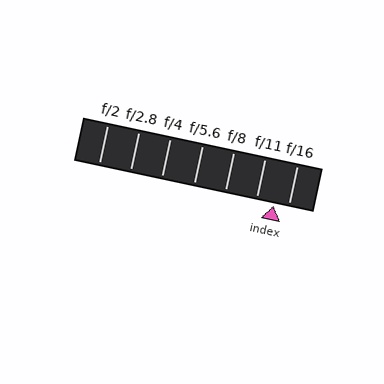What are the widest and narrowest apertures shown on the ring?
The widest aperture shown is f/2 and the narrowest is f/16.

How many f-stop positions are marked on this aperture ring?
There are 7 f-stop positions marked.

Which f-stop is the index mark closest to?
The index mark is closest to f/16.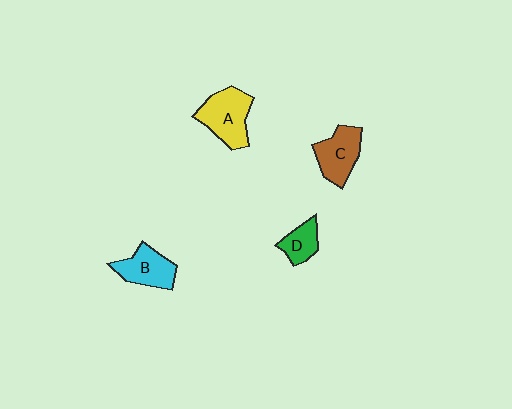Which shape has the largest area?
Shape A (yellow).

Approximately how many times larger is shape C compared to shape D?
Approximately 1.6 times.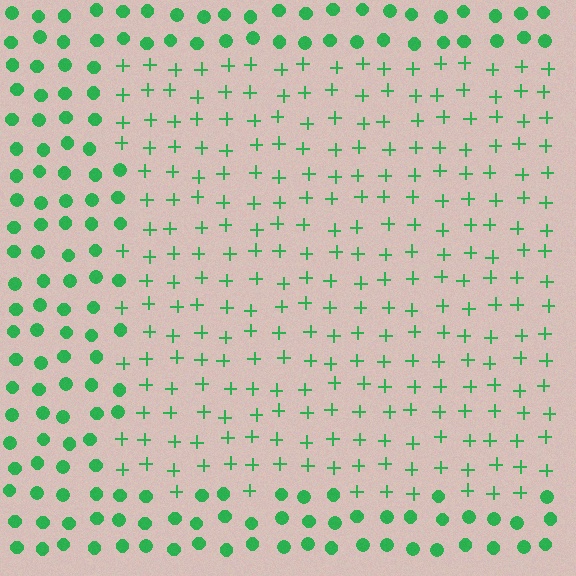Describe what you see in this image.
The image is filled with small green elements arranged in a uniform grid. A rectangle-shaped region contains plus signs, while the surrounding area contains circles. The boundary is defined purely by the change in element shape.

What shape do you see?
I see a rectangle.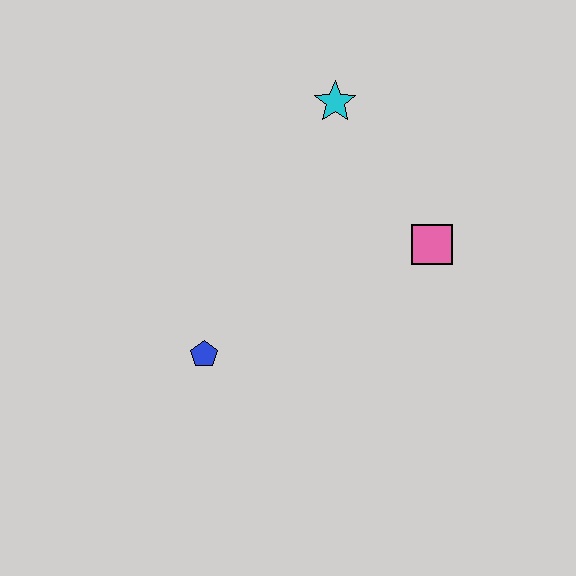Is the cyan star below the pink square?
No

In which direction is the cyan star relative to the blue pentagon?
The cyan star is above the blue pentagon.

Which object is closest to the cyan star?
The pink square is closest to the cyan star.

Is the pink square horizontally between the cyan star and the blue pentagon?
No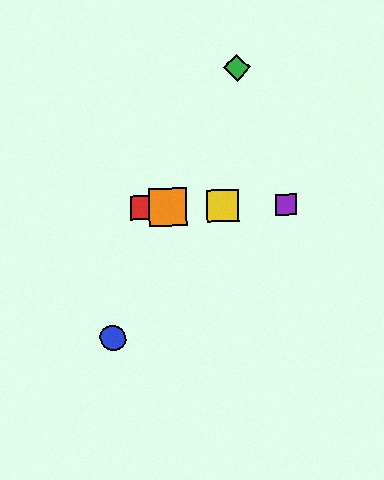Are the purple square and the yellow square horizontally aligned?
Yes, both are at y≈204.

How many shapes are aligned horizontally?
4 shapes (the red square, the yellow square, the purple square, the orange square) are aligned horizontally.